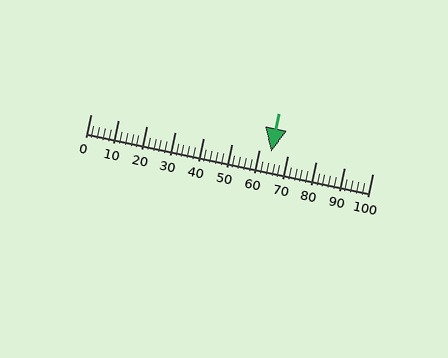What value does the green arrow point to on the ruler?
The green arrow points to approximately 64.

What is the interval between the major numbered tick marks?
The major tick marks are spaced 10 units apart.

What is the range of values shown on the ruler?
The ruler shows values from 0 to 100.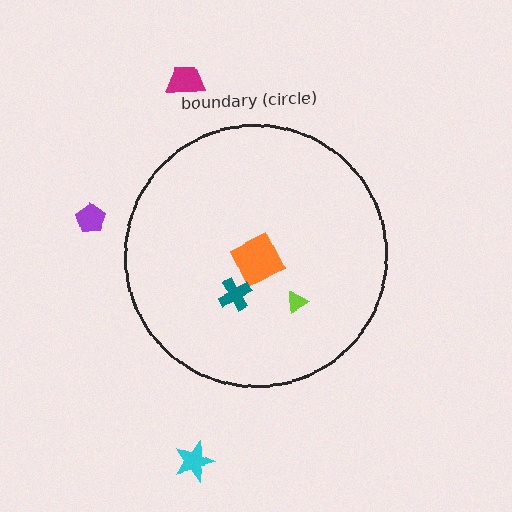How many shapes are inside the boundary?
3 inside, 3 outside.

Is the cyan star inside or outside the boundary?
Outside.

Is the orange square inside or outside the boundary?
Inside.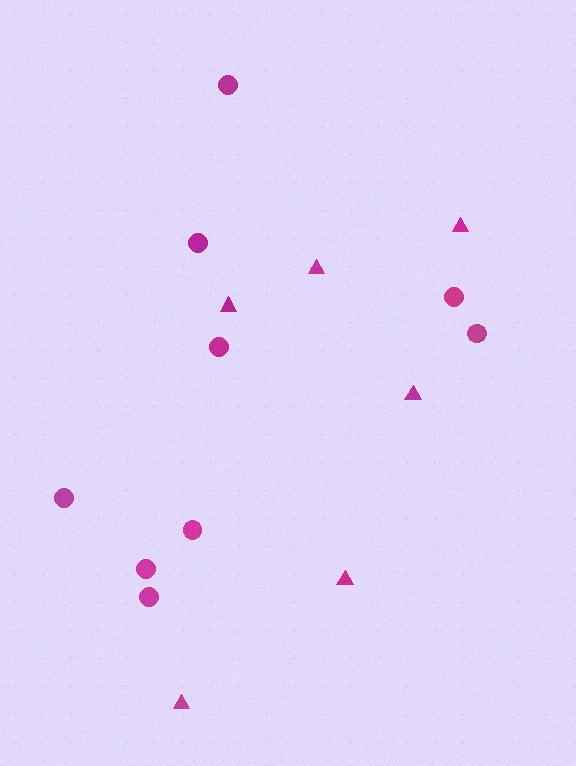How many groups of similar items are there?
There are 2 groups: one group of circles (9) and one group of triangles (6).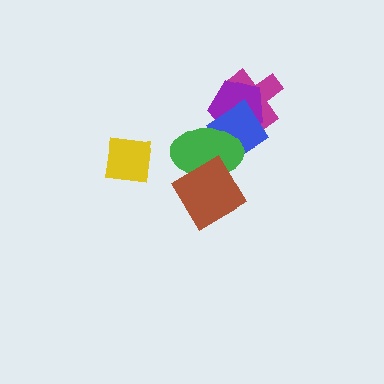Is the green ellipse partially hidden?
Yes, it is partially covered by another shape.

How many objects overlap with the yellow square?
0 objects overlap with the yellow square.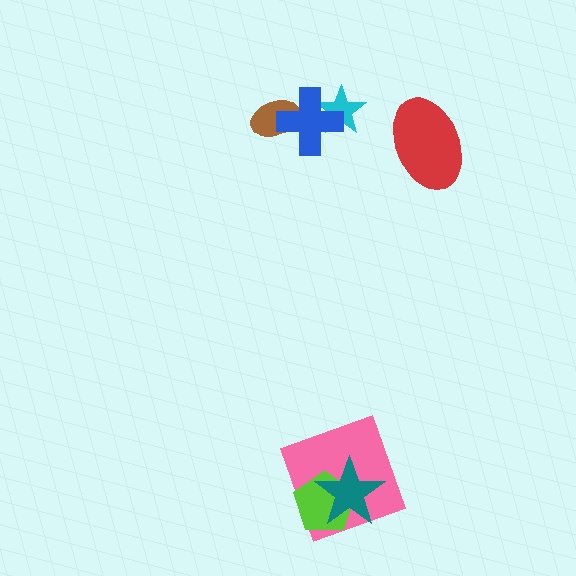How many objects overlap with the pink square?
2 objects overlap with the pink square.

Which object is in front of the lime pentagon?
The teal star is in front of the lime pentagon.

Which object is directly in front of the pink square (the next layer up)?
The lime pentagon is directly in front of the pink square.